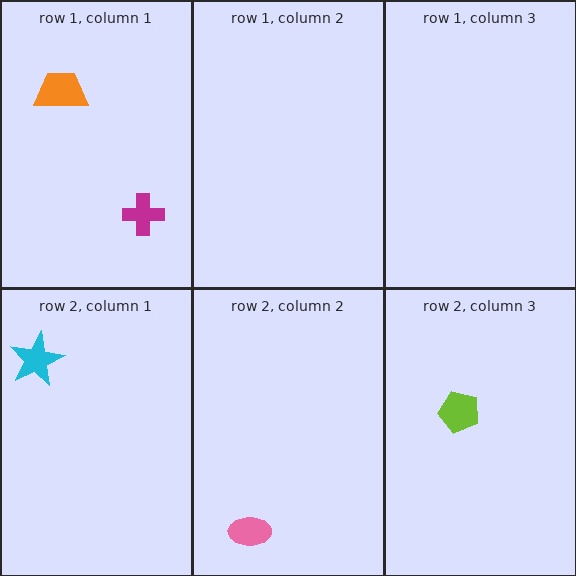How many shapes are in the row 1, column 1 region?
2.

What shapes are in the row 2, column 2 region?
The pink ellipse.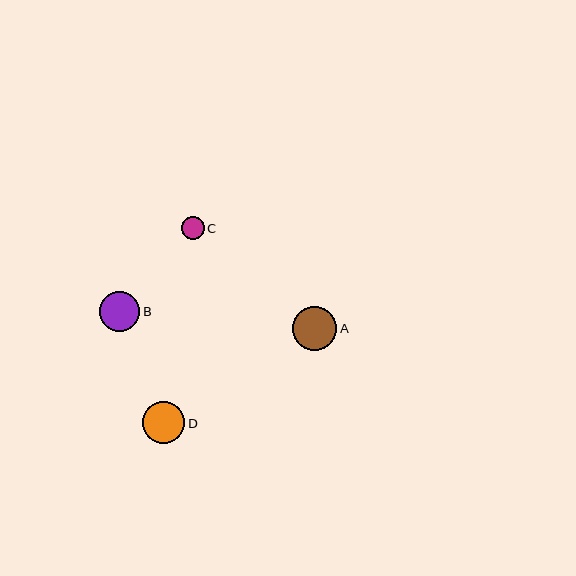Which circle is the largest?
Circle A is the largest with a size of approximately 44 pixels.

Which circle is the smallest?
Circle C is the smallest with a size of approximately 23 pixels.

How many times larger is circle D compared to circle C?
Circle D is approximately 1.9 times the size of circle C.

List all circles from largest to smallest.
From largest to smallest: A, D, B, C.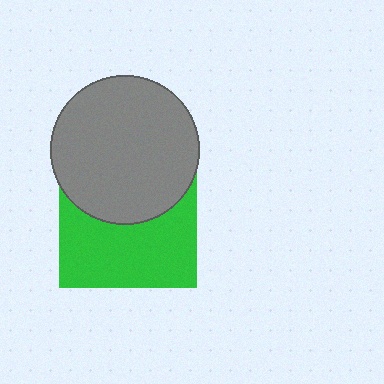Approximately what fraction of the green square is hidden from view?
Roughly 45% of the green square is hidden behind the gray circle.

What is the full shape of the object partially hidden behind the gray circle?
The partially hidden object is a green square.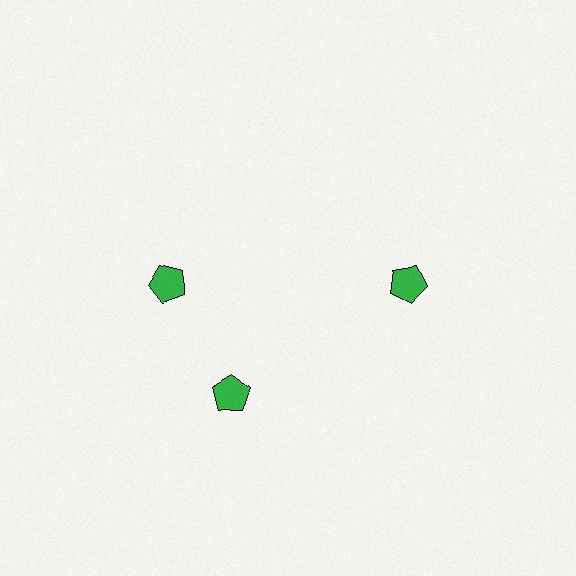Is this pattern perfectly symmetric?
No. The 3 green pentagons are arranged in a ring, but one element near the 11 o'clock position is rotated out of alignment along the ring, breaking the 3-fold rotational symmetry.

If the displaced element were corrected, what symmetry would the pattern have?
It would have 3-fold rotational symmetry — the pattern would map onto itself every 120 degrees.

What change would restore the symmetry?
The symmetry would be restored by rotating it back into even spacing with its neighbors so that all 3 pentagons sit at equal angles and equal distance from the center.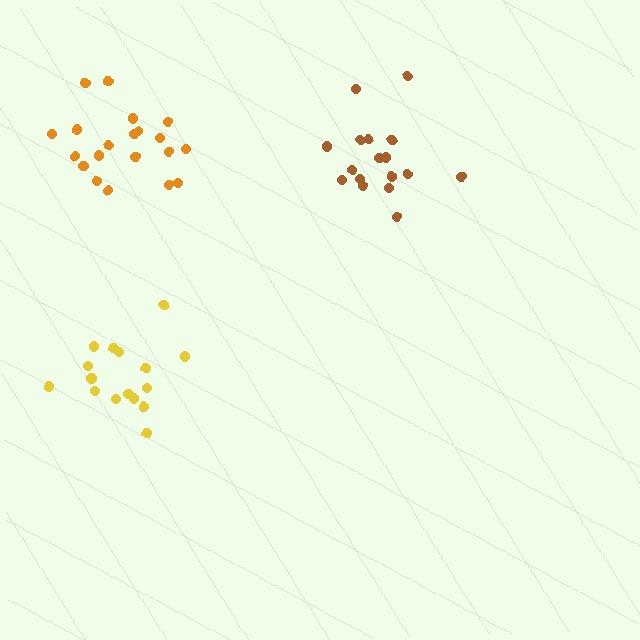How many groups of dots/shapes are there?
There are 3 groups.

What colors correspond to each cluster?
The clusters are colored: yellow, brown, orange.